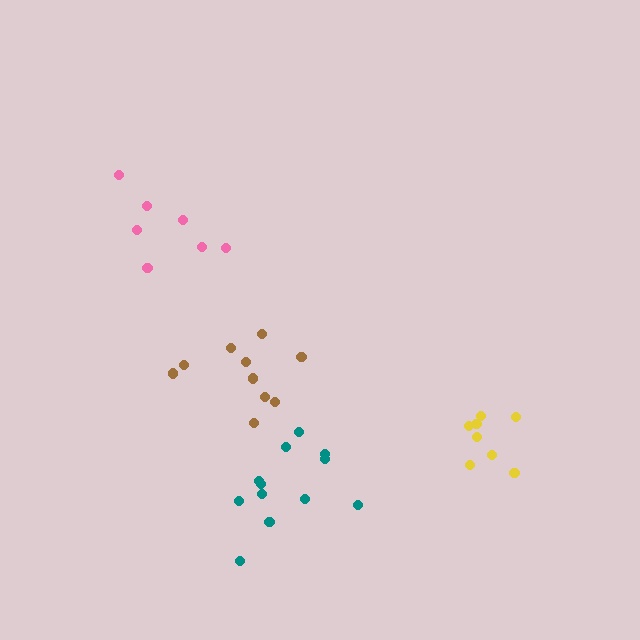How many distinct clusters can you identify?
There are 4 distinct clusters.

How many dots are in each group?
Group 1: 12 dots, Group 2: 10 dots, Group 3: 8 dots, Group 4: 7 dots (37 total).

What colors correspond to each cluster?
The clusters are colored: teal, brown, yellow, pink.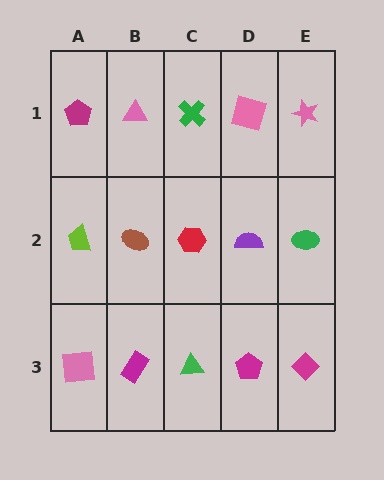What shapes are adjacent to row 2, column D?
A pink square (row 1, column D), a magenta pentagon (row 3, column D), a red hexagon (row 2, column C), a green ellipse (row 2, column E).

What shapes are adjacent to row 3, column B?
A brown ellipse (row 2, column B), a pink square (row 3, column A), a green triangle (row 3, column C).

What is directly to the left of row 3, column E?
A magenta pentagon.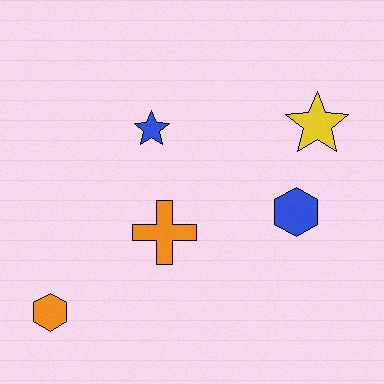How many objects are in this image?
There are 5 objects.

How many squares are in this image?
There are no squares.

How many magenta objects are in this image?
There are no magenta objects.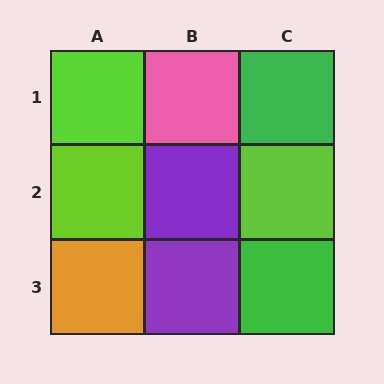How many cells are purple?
2 cells are purple.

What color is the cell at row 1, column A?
Lime.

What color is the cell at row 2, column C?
Lime.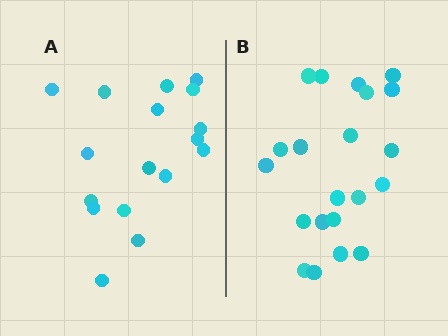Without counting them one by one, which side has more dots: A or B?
Region B (the right region) has more dots.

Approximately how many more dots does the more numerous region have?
Region B has about 4 more dots than region A.